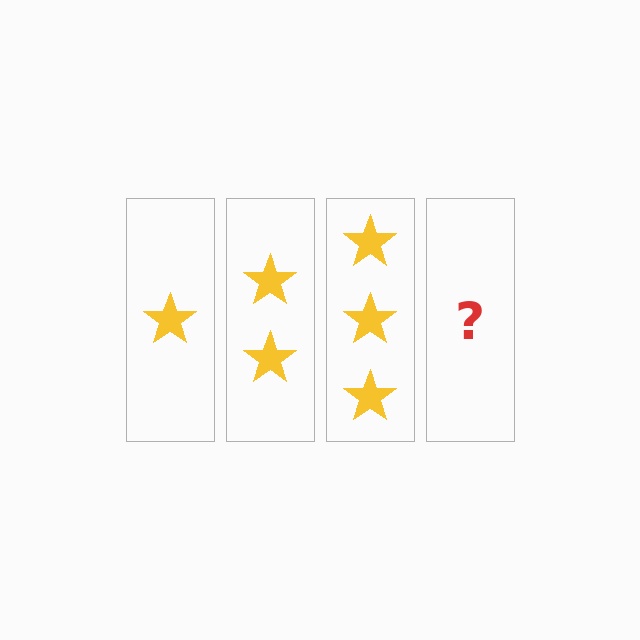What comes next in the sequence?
The next element should be 4 stars.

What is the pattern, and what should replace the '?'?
The pattern is that each step adds one more star. The '?' should be 4 stars.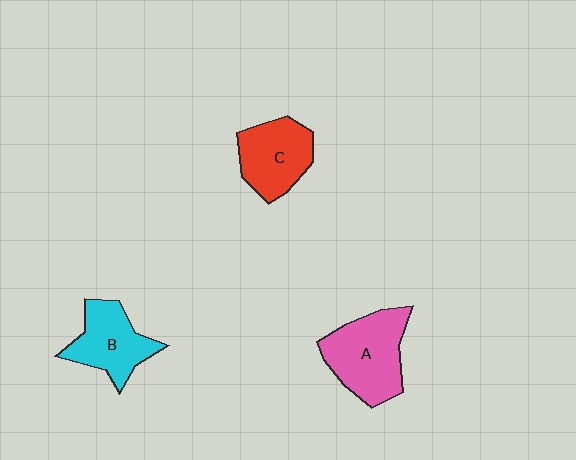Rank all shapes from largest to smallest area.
From largest to smallest: A (pink), C (red), B (cyan).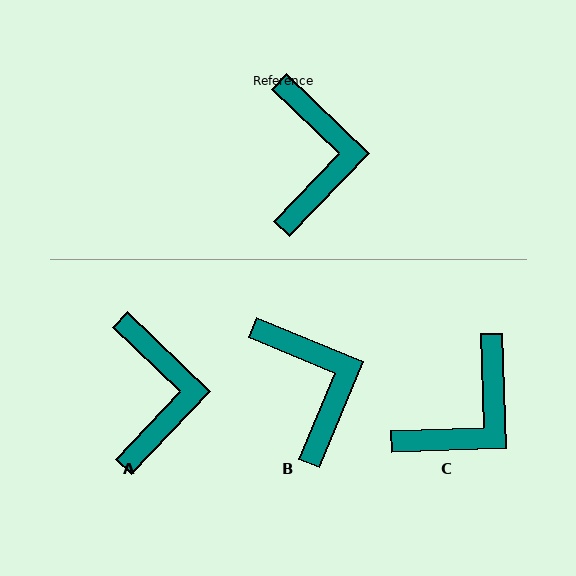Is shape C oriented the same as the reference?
No, it is off by about 44 degrees.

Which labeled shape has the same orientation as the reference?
A.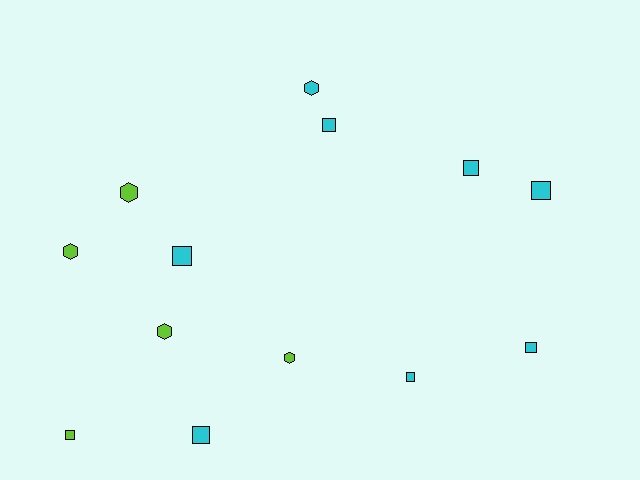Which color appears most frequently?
Cyan, with 8 objects.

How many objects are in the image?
There are 13 objects.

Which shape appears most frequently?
Square, with 8 objects.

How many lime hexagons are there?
There are 4 lime hexagons.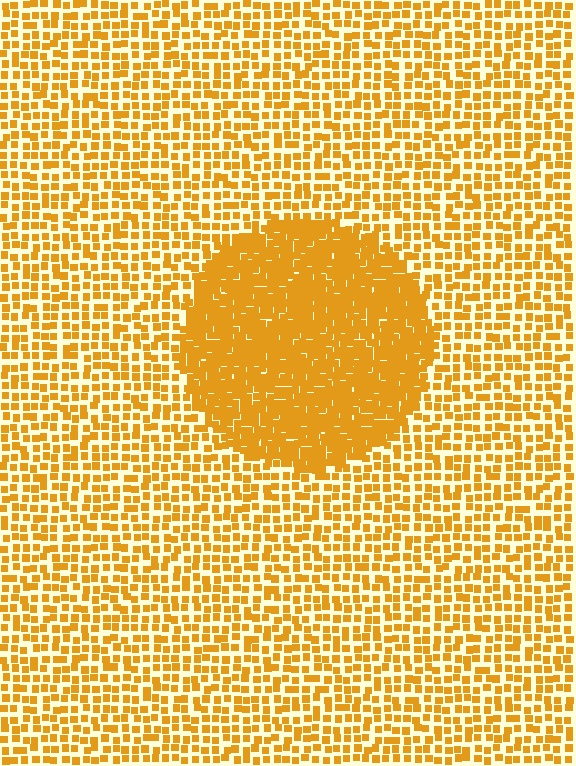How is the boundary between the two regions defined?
The boundary is defined by a change in element density (approximately 2.3x ratio). All elements are the same color, size, and shape.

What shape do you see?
I see a circle.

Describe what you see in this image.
The image contains small orange elements arranged at two different densities. A circle-shaped region is visible where the elements are more densely packed than the surrounding area.